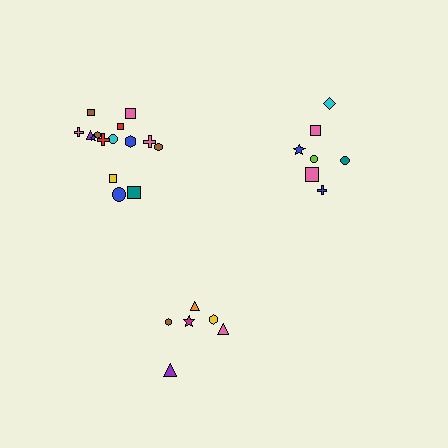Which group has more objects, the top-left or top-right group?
The top-left group.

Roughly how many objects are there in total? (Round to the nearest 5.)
Roughly 30 objects in total.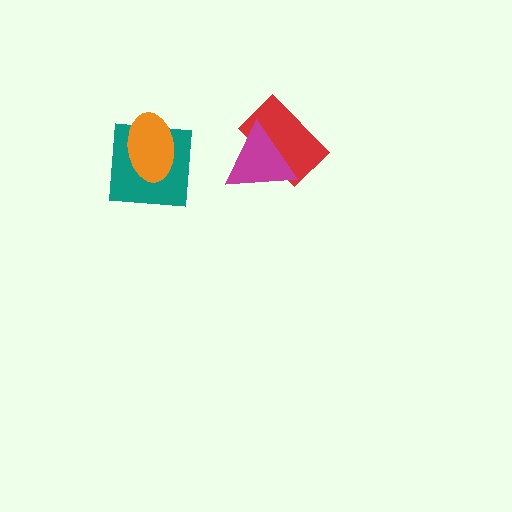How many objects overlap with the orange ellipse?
1 object overlaps with the orange ellipse.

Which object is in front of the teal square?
The orange ellipse is in front of the teal square.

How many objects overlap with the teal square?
1 object overlaps with the teal square.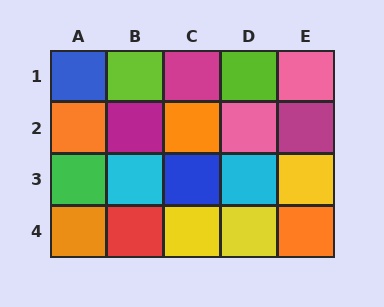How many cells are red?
1 cell is red.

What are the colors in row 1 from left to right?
Blue, lime, magenta, lime, pink.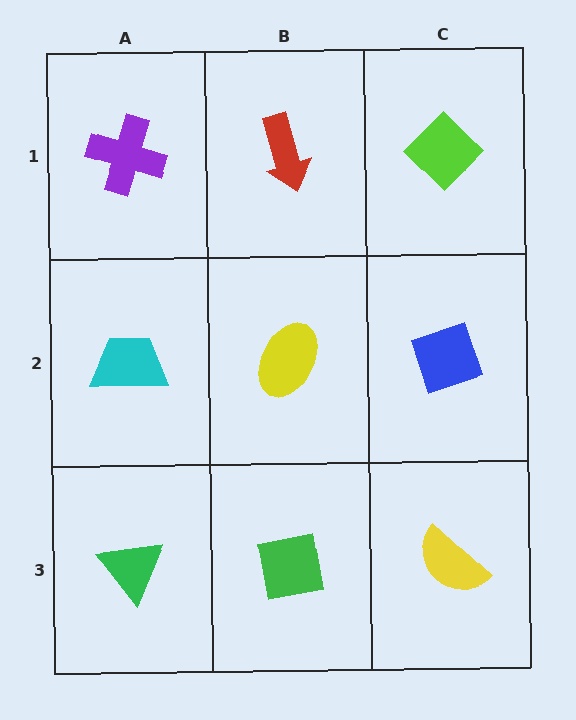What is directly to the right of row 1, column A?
A red arrow.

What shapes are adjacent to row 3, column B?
A yellow ellipse (row 2, column B), a green triangle (row 3, column A), a yellow semicircle (row 3, column C).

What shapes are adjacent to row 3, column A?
A cyan trapezoid (row 2, column A), a green square (row 3, column B).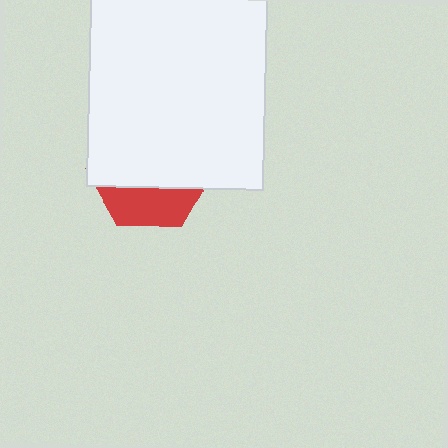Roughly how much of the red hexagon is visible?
A small part of it is visible (roughly 30%).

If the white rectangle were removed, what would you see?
You would see the complete red hexagon.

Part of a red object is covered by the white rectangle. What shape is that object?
It is a hexagon.